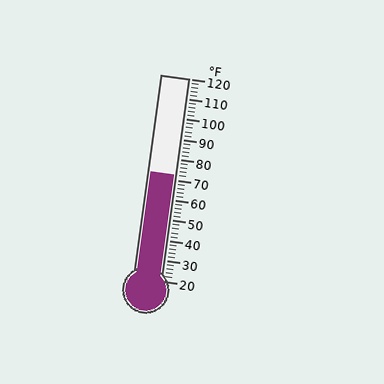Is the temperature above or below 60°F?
The temperature is above 60°F.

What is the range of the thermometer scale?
The thermometer scale ranges from 20°F to 120°F.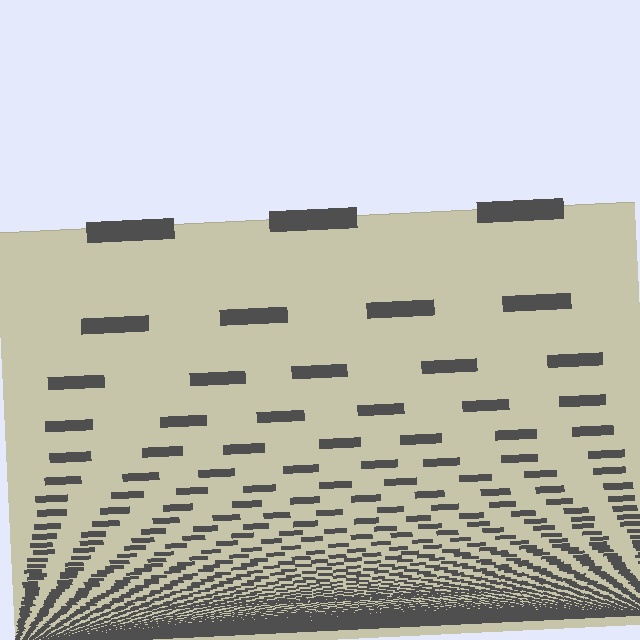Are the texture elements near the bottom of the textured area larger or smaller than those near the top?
Smaller. The gradient is inverted — elements near the bottom are smaller and denser.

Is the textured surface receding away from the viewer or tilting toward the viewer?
The surface appears to tilt toward the viewer. Texture elements get larger and sparser toward the top.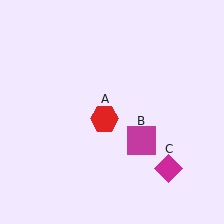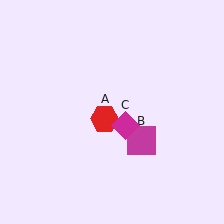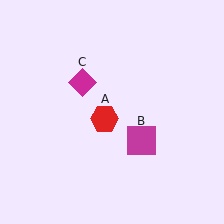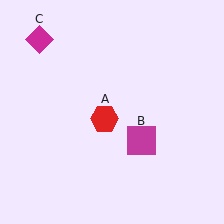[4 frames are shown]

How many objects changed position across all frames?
1 object changed position: magenta diamond (object C).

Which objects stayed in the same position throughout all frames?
Red hexagon (object A) and magenta square (object B) remained stationary.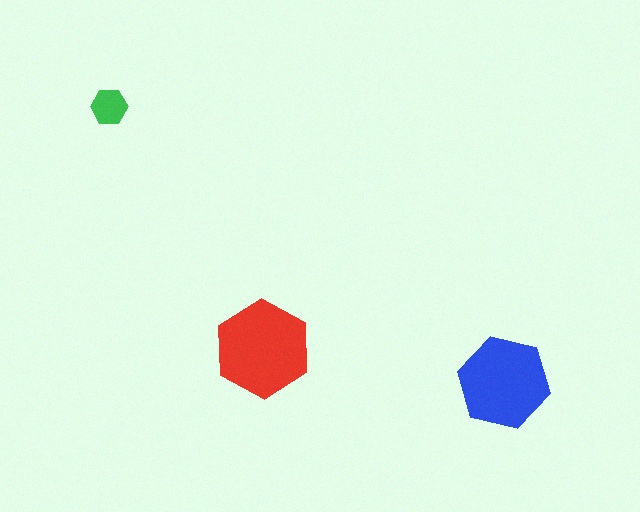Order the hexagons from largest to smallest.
the red one, the blue one, the green one.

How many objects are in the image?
There are 3 objects in the image.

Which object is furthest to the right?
The blue hexagon is rightmost.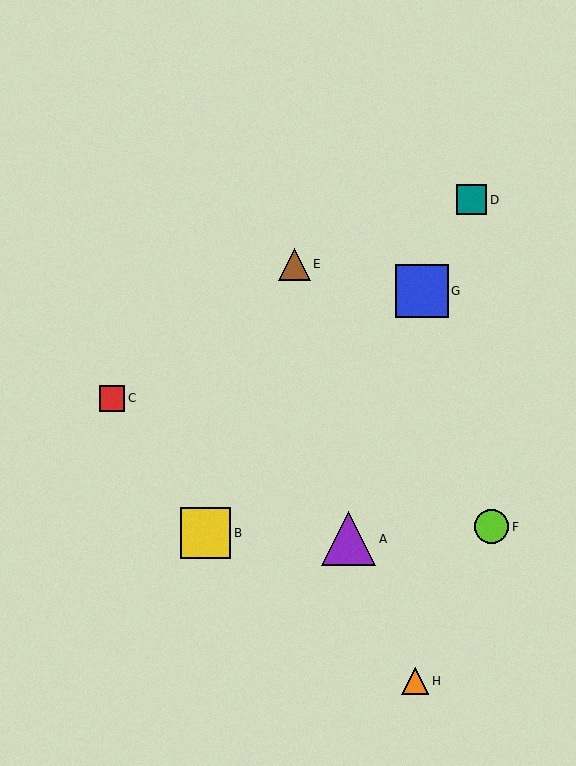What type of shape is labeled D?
Shape D is a teal square.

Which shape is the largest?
The purple triangle (labeled A) is the largest.